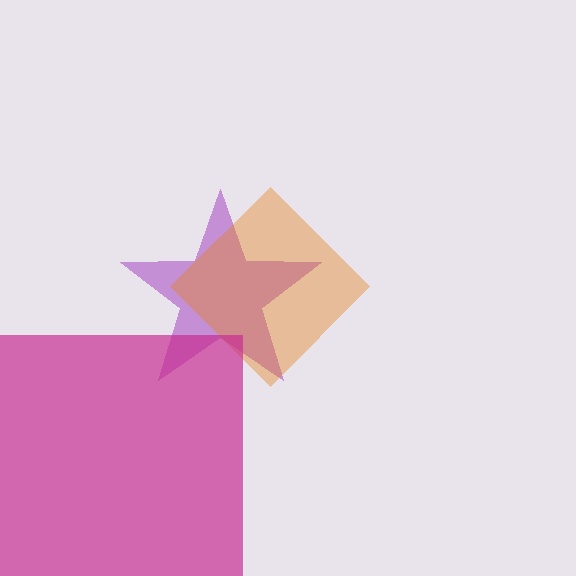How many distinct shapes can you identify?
There are 3 distinct shapes: a purple star, an orange diamond, a magenta square.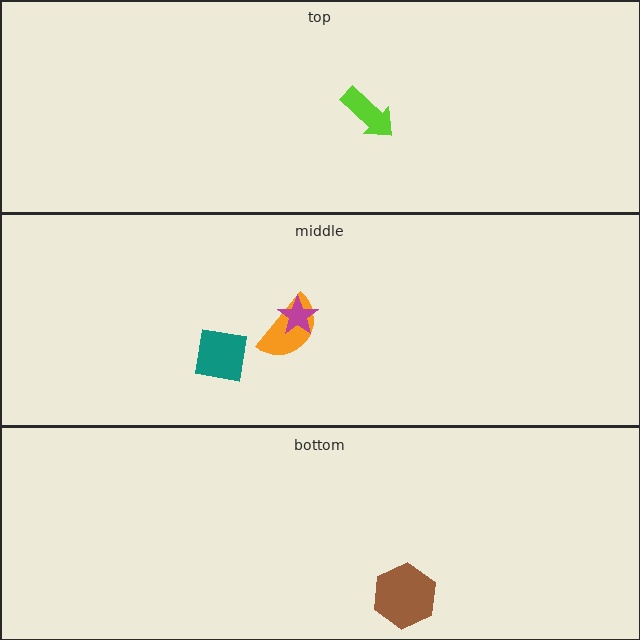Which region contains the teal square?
The middle region.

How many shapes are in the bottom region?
1.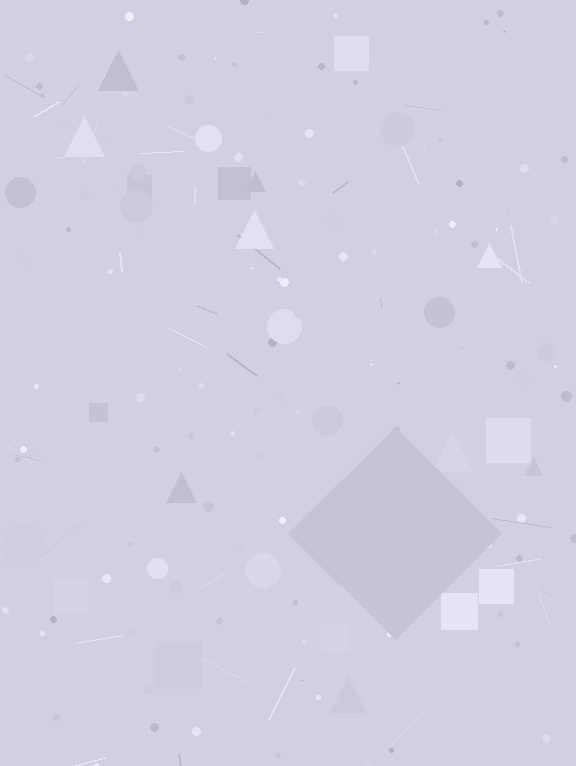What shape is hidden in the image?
A diamond is hidden in the image.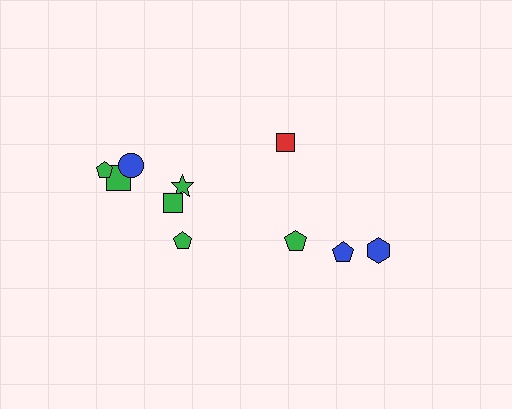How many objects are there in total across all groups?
There are 10 objects.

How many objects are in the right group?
There are 4 objects.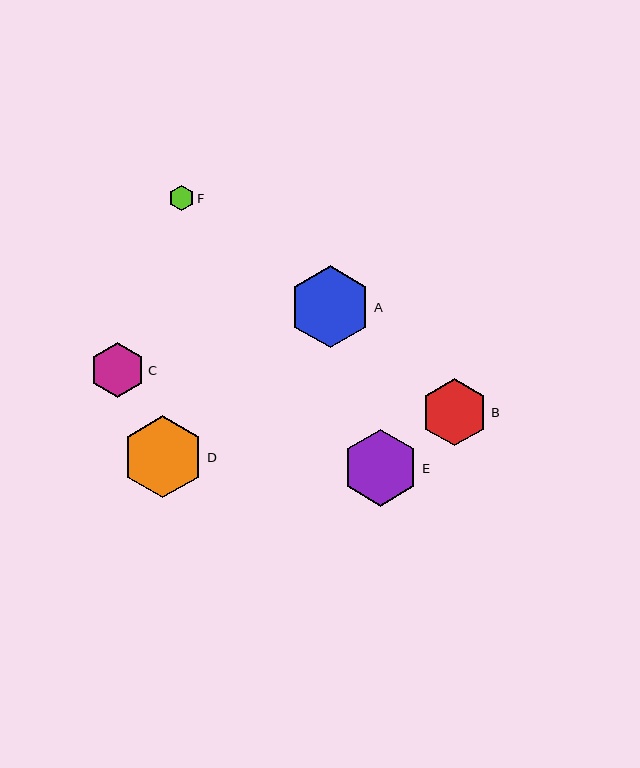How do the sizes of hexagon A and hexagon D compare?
Hexagon A and hexagon D are approximately the same size.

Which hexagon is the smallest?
Hexagon F is the smallest with a size of approximately 25 pixels.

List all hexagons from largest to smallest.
From largest to smallest: A, D, E, B, C, F.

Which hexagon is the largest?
Hexagon A is the largest with a size of approximately 82 pixels.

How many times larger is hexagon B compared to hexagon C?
Hexagon B is approximately 1.2 times the size of hexagon C.